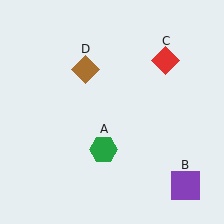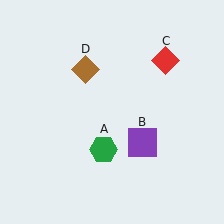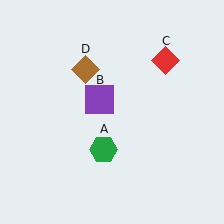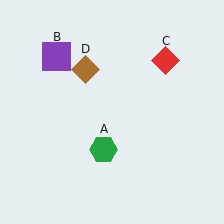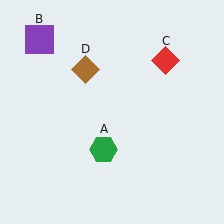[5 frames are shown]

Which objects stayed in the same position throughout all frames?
Green hexagon (object A) and red diamond (object C) and brown diamond (object D) remained stationary.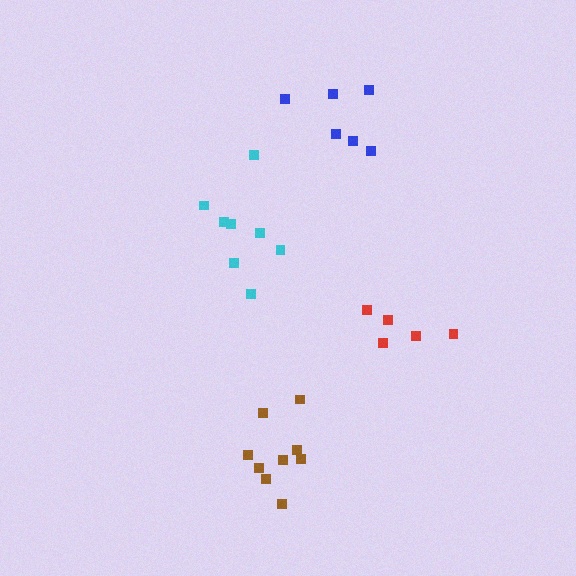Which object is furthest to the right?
The red cluster is rightmost.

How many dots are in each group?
Group 1: 5 dots, Group 2: 6 dots, Group 3: 8 dots, Group 4: 9 dots (28 total).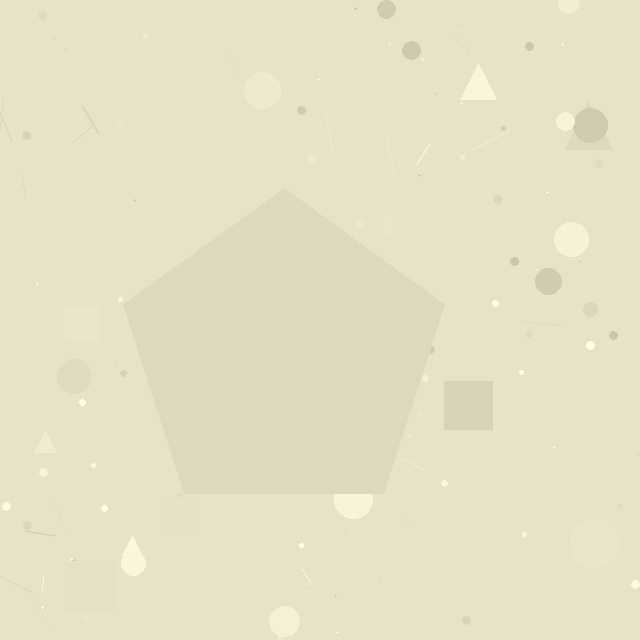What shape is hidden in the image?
A pentagon is hidden in the image.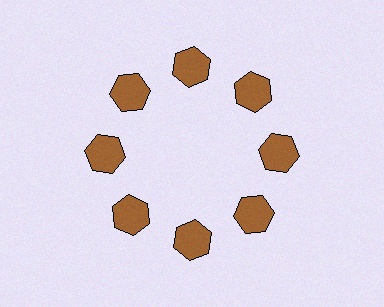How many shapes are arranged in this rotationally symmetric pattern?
There are 8 shapes, arranged in 8 groups of 1.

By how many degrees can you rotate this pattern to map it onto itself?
The pattern maps onto itself every 45 degrees of rotation.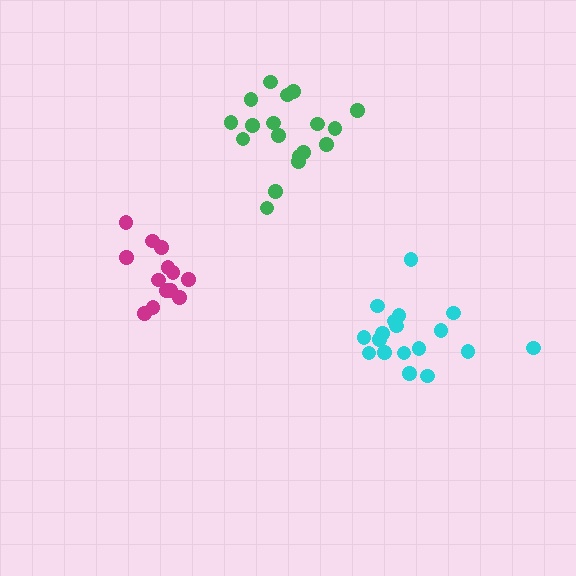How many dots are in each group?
Group 1: 13 dots, Group 2: 18 dots, Group 3: 18 dots (49 total).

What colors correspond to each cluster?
The clusters are colored: magenta, green, cyan.